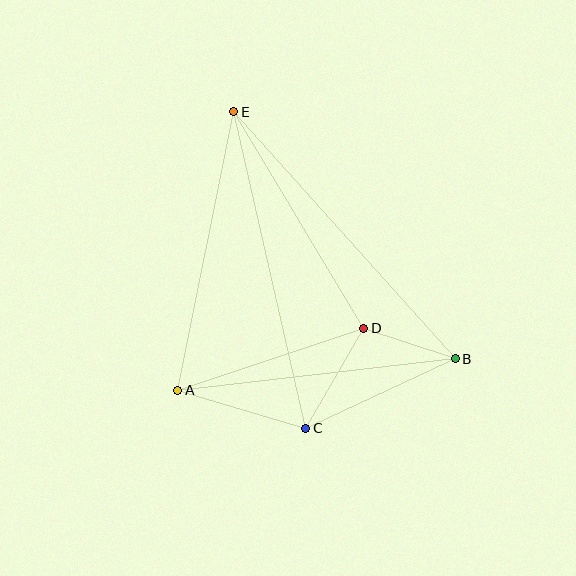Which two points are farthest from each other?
Points B and E are farthest from each other.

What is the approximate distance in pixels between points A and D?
The distance between A and D is approximately 196 pixels.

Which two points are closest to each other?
Points B and D are closest to each other.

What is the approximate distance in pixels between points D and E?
The distance between D and E is approximately 253 pixels.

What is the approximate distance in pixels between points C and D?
The distance between C and D is approximately 115 pixels.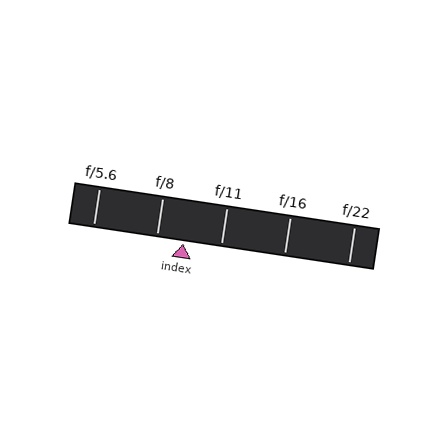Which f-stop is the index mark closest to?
The index mark is closest to f/8.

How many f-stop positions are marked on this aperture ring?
There are 5 f-stop positions marked.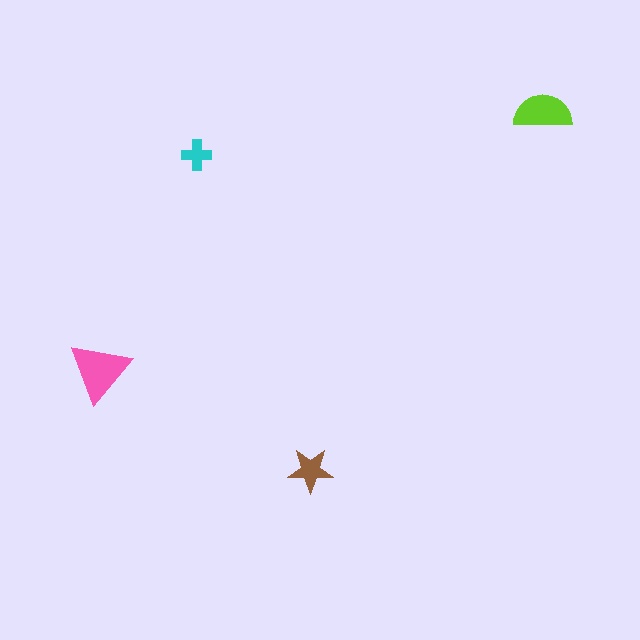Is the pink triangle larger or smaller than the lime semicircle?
Larger.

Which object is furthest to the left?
The pink triangle is leftmost.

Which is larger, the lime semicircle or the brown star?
The lime semicircle.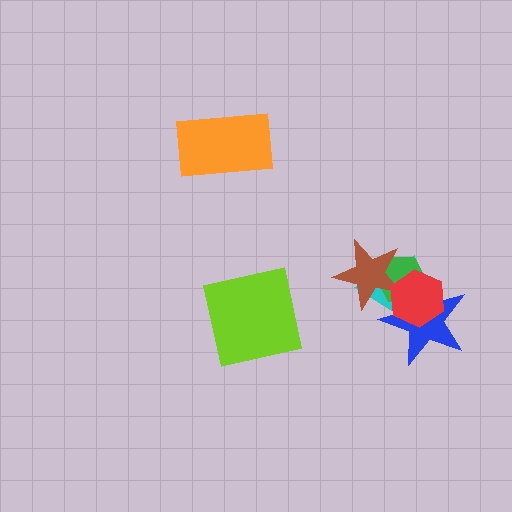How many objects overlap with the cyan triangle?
4 objects overlap with the cyan triangle.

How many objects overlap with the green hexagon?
4 objects overlap with the green hexagon.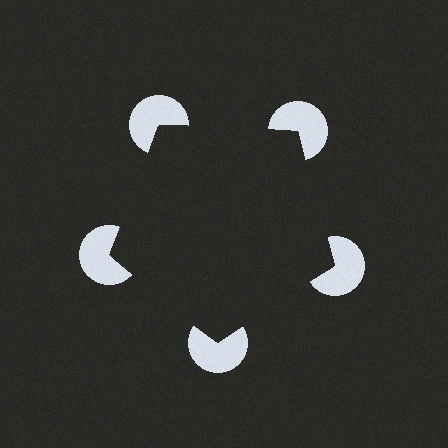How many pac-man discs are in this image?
There are 5 — one at each vertex of the illusory pentagon.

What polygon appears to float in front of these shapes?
An illusory pentagon — its edges are inferred from the aligned wedge cuts in the pac-man discs, not physically drawn.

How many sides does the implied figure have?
5 sides.